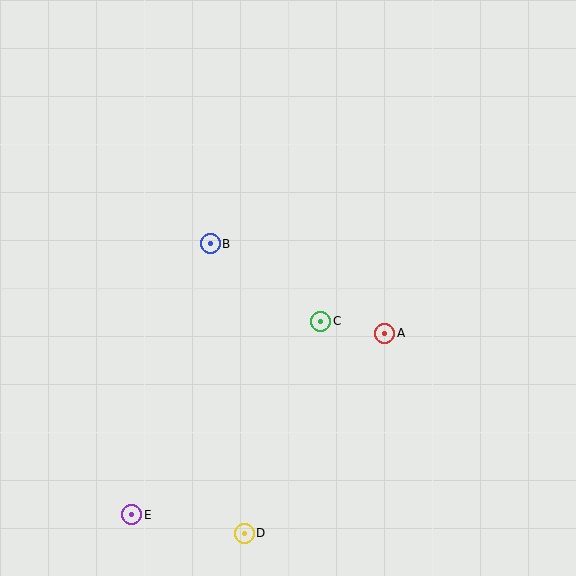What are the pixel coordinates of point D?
Point D is at (244, 533).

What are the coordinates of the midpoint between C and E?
The midpoint between C and E is at (226, 418).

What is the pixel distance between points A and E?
The distance between A and E is 311 pixels.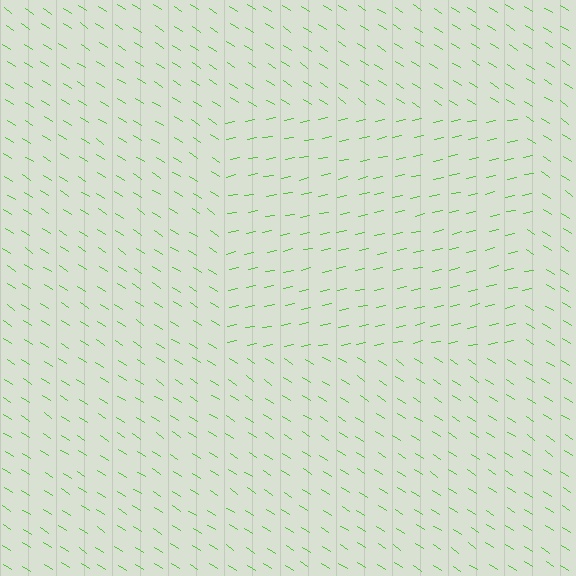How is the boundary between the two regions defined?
The boundary is defined purely by a change in line orientation (approximately 45 degrees difference). All lines are the same color and thickness.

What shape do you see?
I see a rectangle.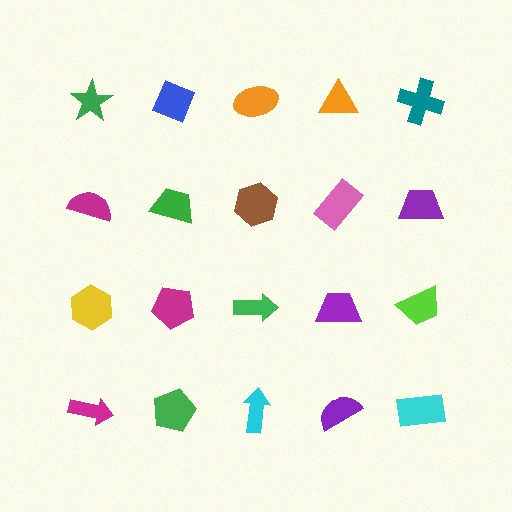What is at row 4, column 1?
A magenta arrow.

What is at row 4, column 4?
A purple semicircle.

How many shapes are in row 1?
5 shapes.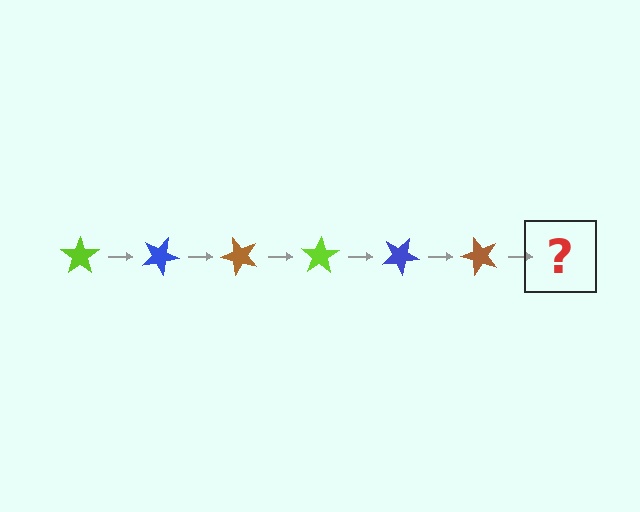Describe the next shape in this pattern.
It should be a lime star, rotated 150 degrees from the start.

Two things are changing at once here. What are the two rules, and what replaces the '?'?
The two rules are that it rotates 25 degrees each step and the color cycles through lime, blue, and brown. The '?' should be a lime star, rotated 150 degrees from the start.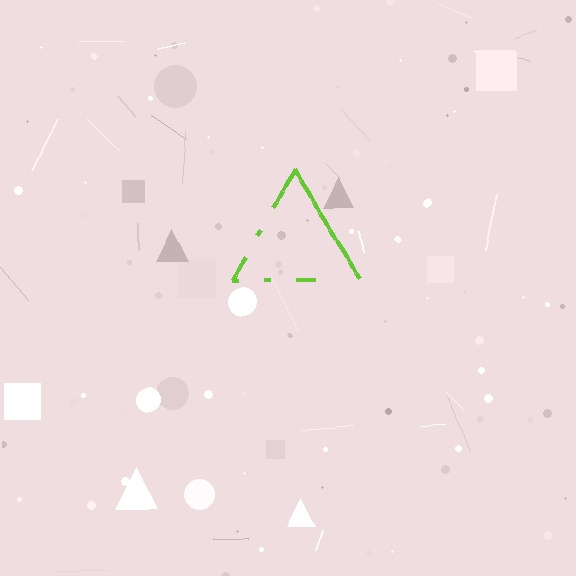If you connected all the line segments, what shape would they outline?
They would outline a triangle.